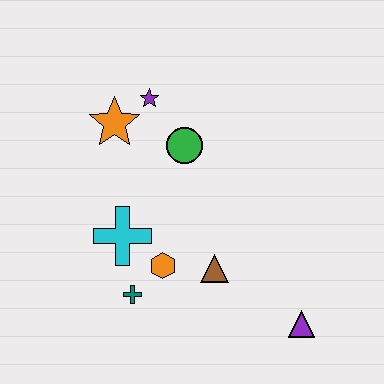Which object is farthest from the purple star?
The purple triangle is farthest from the purple star.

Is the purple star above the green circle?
Yes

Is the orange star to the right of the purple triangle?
No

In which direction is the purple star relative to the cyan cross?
The purple star is above the cyan cross.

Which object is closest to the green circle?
The purple star is closest to the green circle.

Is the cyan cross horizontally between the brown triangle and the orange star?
Yes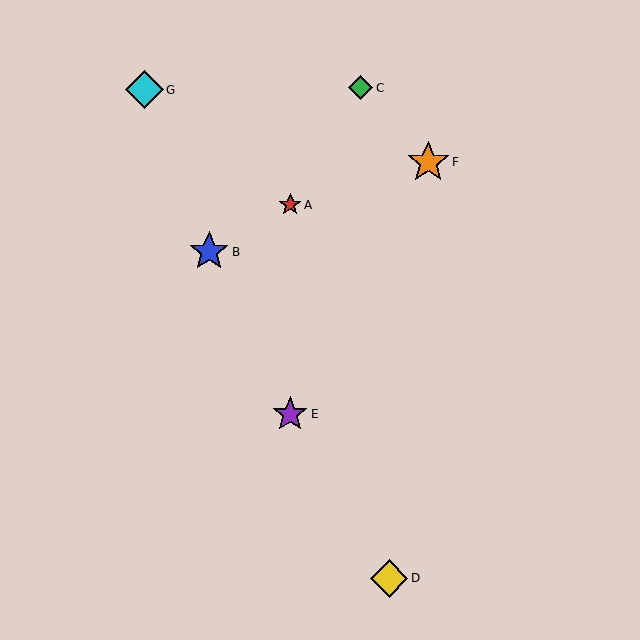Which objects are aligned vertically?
Objects A, E are aligned vertically.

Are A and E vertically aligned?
Yes, both are at x≈290.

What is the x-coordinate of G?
Object G is at x≈144.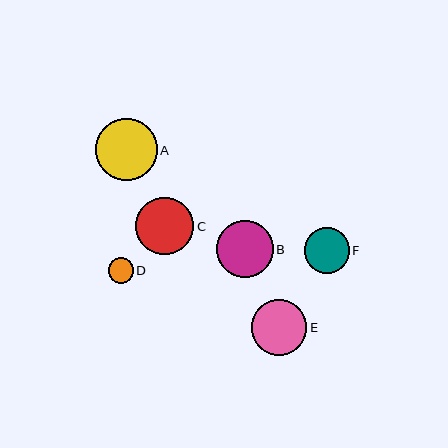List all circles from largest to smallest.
From largest to smallest: A, C, B, E, F, D.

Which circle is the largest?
Circle A is the largest with a size of approximately 62 pixels.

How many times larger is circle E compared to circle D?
Circle E is approximately 2.2 times the size of circle D.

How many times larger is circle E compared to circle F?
Circle E is approximately 1.2 times the size of circle F.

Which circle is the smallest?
Circle D is the smallest with a size of approximately 25 pixels.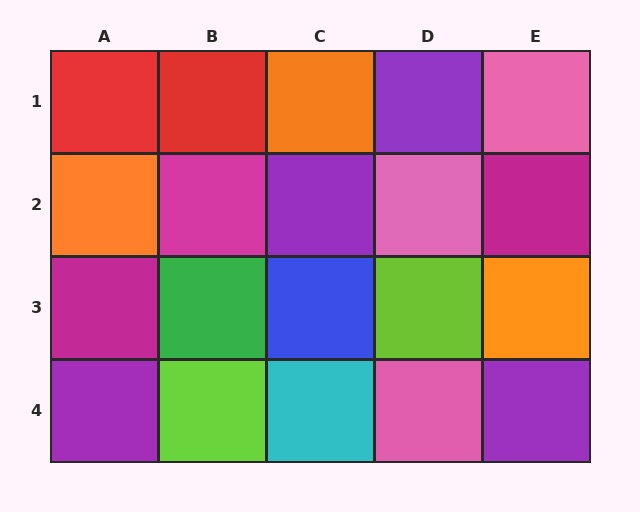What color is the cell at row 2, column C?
Purple.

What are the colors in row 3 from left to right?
Magenta, green, blue, lime, orange.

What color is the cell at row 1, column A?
Red.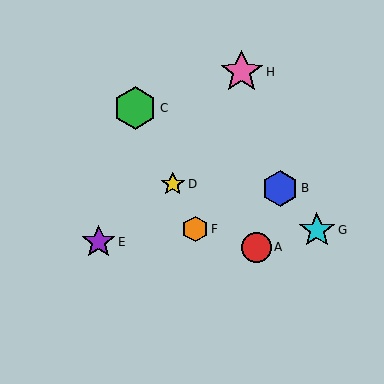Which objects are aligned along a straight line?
Objects C, D, F are aligned along a straight line.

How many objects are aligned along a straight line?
3 objects (C, D, F) are aligned along a straight line.